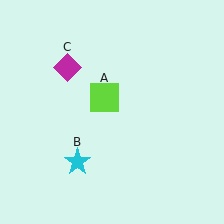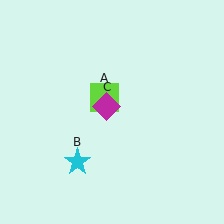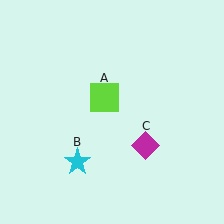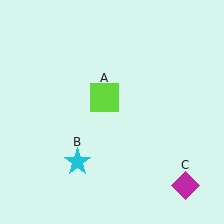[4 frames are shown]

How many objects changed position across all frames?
1 object changed position: magenta diamond (object C).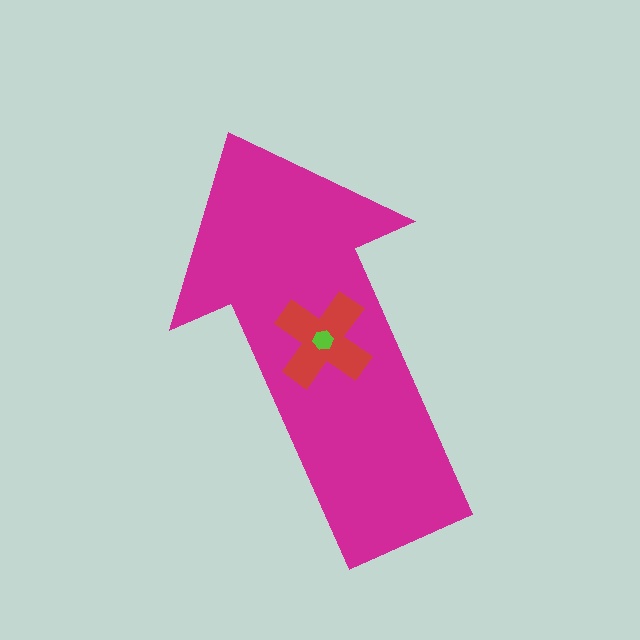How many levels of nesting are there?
3.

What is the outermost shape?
The magenta arrow.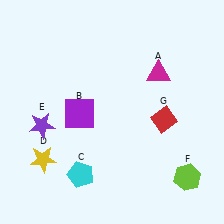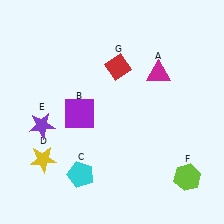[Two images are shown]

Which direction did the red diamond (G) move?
The red diamond (G) moved up.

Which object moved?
The red diamond (G) moved up.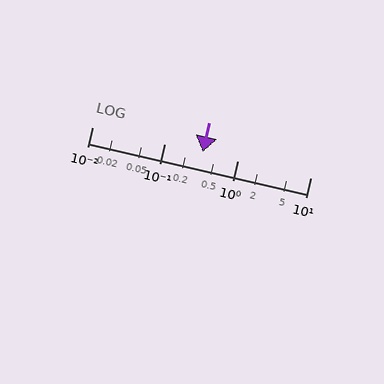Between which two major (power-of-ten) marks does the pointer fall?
The pointer is between 0.1 and 1.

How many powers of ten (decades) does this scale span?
The scale spans 3 decades, from 0.01 to 10.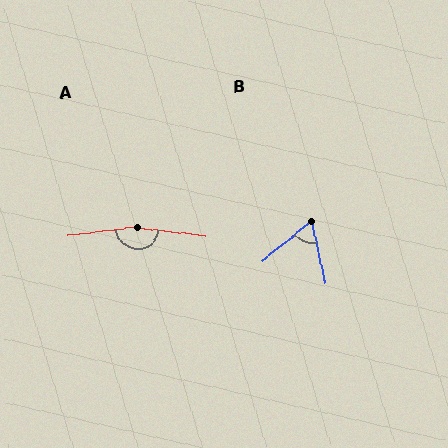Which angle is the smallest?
B, at approximately 63 degrees.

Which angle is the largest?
A, at approximately 166 degrees.